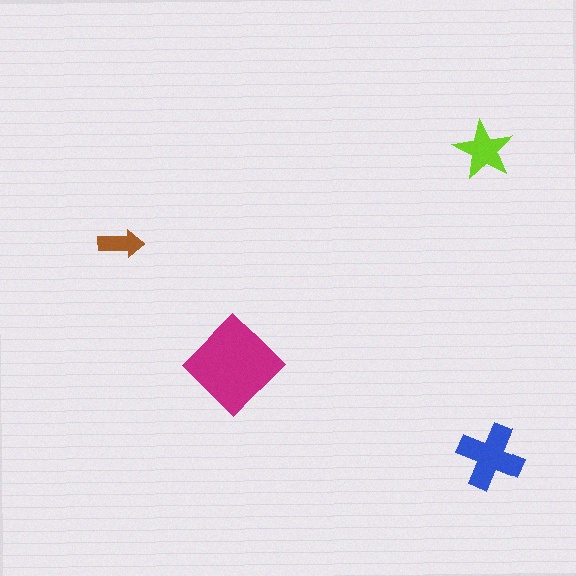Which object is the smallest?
The brown arrow.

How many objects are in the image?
There are 4 objects in the image.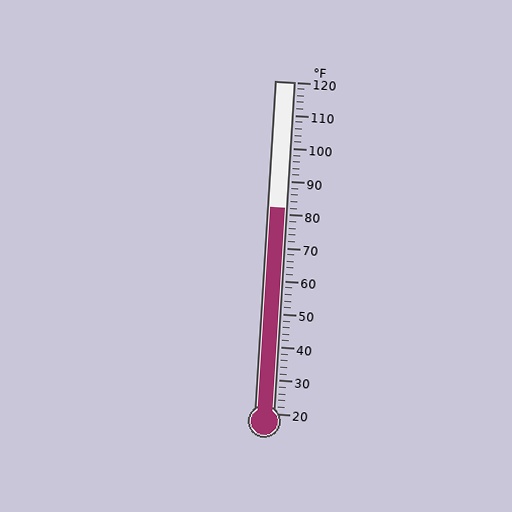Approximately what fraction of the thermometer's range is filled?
The thermometer is filled to approximately 60% of its range.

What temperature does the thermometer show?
The thermometer shows approximately 82°F.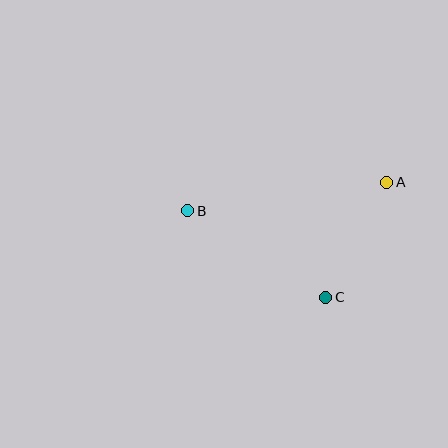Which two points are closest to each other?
Points A and C are closest to each other.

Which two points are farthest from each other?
Points A and B are farthest from each other.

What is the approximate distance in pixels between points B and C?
The distance between B and C is approximately 163 pixels.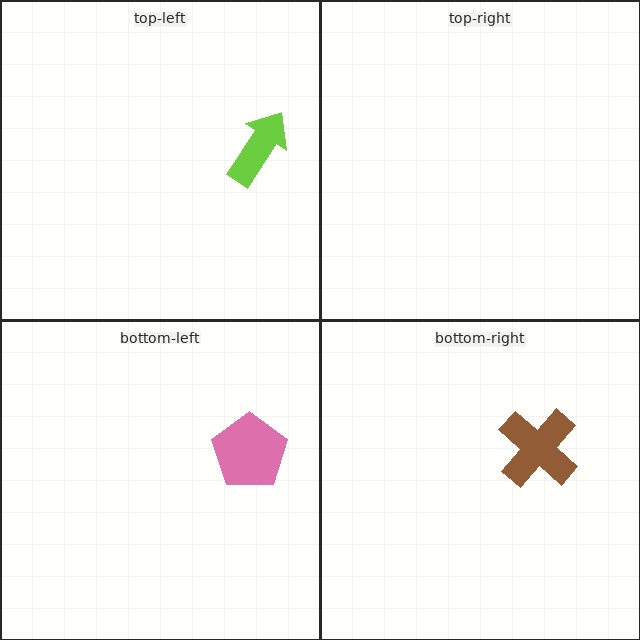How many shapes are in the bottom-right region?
1.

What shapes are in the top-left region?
The lime arrow.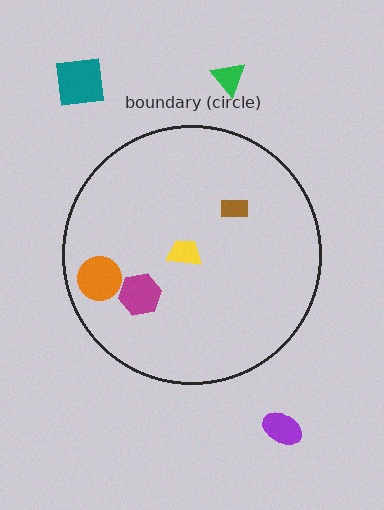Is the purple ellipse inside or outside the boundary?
Outside.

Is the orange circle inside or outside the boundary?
Inside.